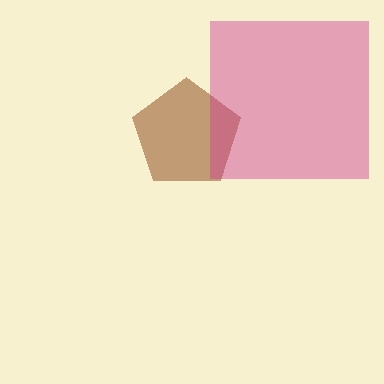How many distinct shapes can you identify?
There are 2 distinct shapes: a brown pentagon, a magenta square.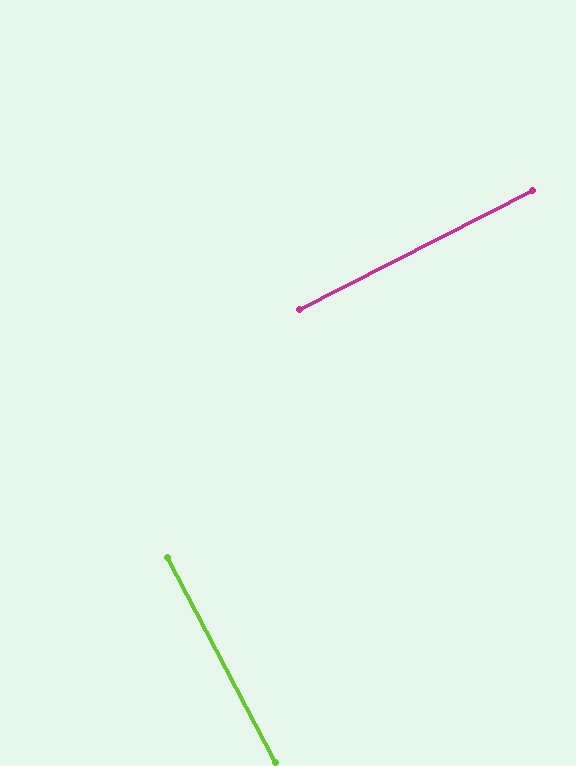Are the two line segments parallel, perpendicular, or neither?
Perpendicular — they meet at approximately 89°.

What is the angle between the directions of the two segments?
Approximately 89 degrees.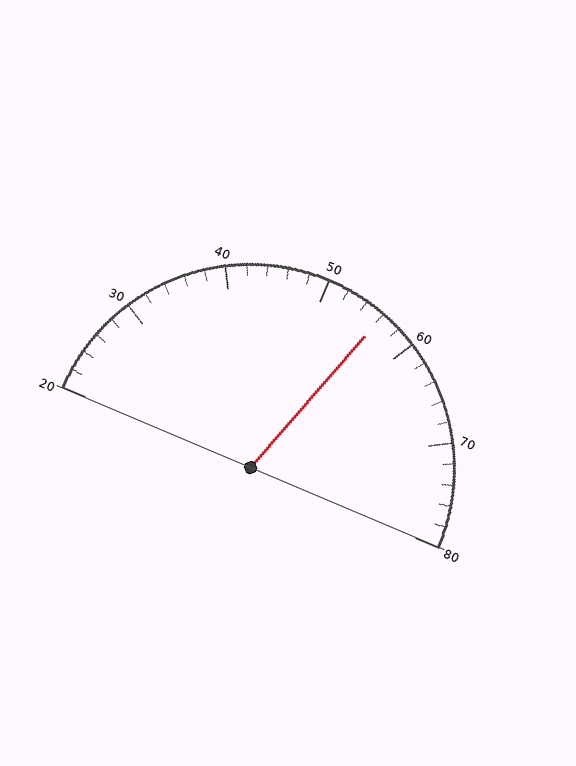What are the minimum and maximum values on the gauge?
The gauge ranges from 20 to 80.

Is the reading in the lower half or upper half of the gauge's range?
The reading is in the upper half of the range (20 to 80).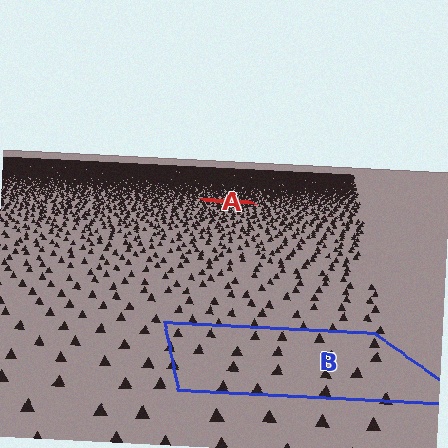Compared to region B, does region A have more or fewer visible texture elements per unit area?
Region A has more texture elements per unit area — they are packed more densely because it is farther away.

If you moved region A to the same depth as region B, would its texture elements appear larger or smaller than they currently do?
They would appear larger. At a closer depth, the same texture elements are projected at a bigger on-screen size.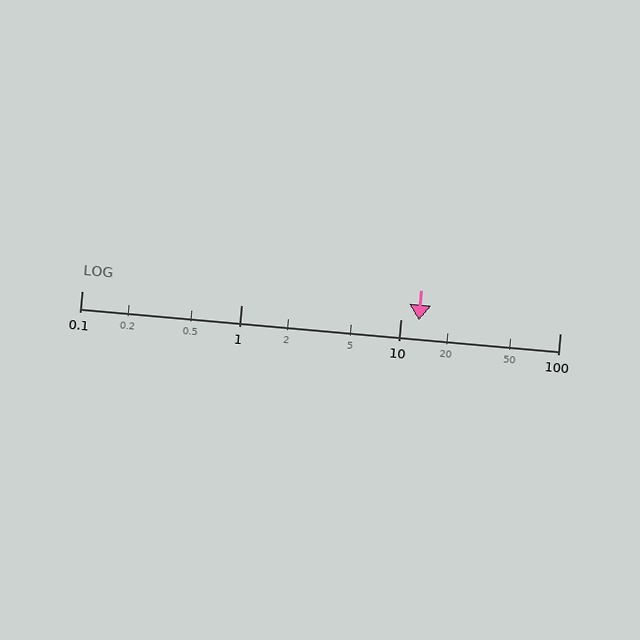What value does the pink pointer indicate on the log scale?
The pointer indicates approximately 13.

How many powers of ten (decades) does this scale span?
The scale spans 3 decades, from 0.1 to 100.